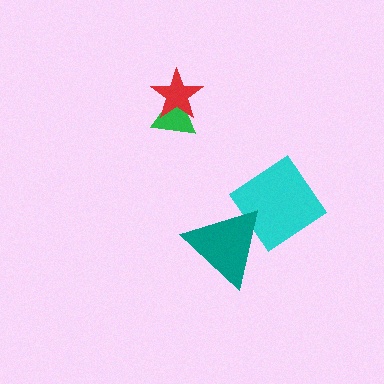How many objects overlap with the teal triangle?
1 object overlaps with the teal triangle.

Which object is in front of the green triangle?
The red star is in front of the green triangle.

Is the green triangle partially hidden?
Yes, it is partially covered by another shape.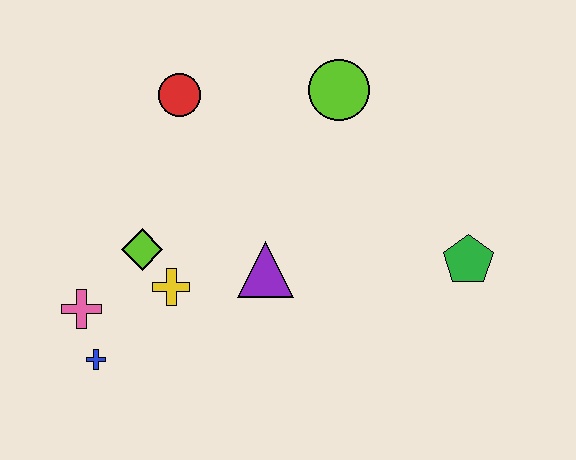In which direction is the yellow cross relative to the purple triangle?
The yellow cross is to the left of the purple triangle.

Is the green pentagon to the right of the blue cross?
Yes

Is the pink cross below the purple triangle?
Yes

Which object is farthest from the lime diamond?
The green pentagon is farthest from the lime diamond.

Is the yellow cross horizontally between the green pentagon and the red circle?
No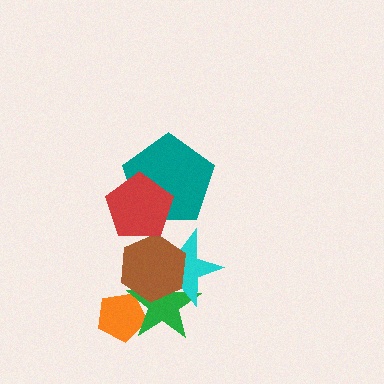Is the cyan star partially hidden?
Yes, it is partially covered by another shape.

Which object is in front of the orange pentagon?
The green star is in front of the orange pentagon.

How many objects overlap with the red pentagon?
2 objects overlap with the red pentagon.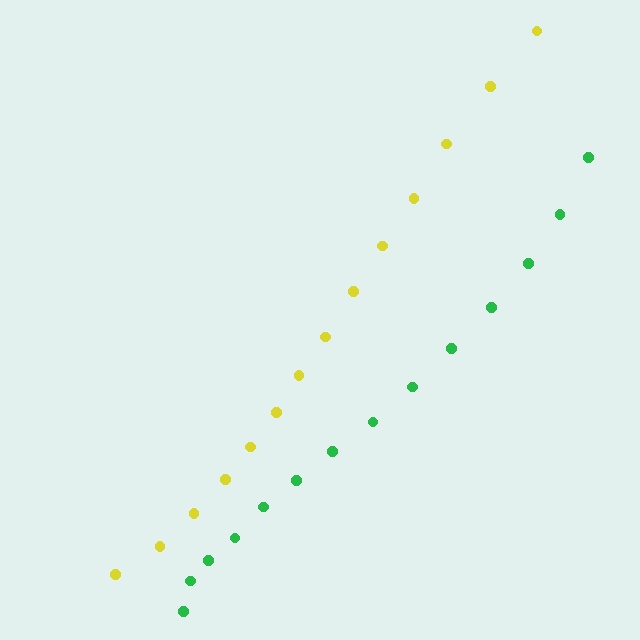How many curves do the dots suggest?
There are 2 distinct paths.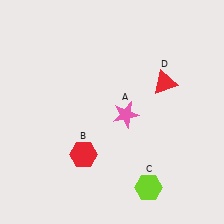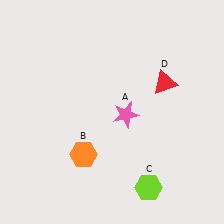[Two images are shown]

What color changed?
The hexagon (B) changed from red in Image 1 to orange in Image 2.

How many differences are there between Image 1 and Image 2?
There is 1 difference between the two images.